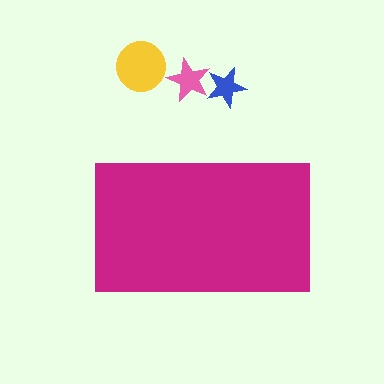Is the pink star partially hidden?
No, the pink star is fully visible.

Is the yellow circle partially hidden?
No, the yellow circle is fully visible.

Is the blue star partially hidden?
No, the blue star is fully visible.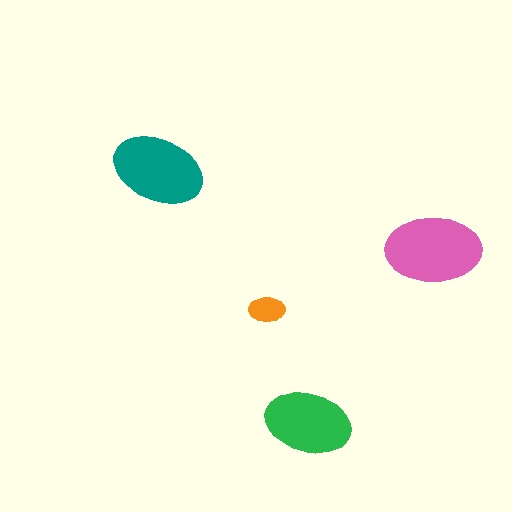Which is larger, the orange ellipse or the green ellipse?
The green one.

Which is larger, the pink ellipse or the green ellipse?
The pink one.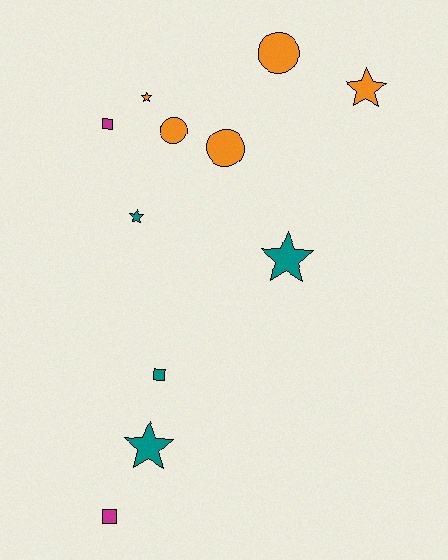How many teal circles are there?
There are no teal circles.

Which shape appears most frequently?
Star, with 5 objects.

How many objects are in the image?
There are 11 objects.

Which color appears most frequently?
Orange, with 5 objects.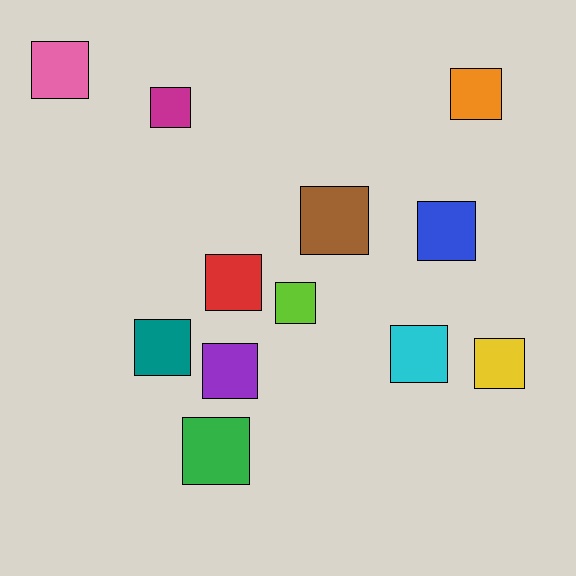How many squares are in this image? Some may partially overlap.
There are 12 squares.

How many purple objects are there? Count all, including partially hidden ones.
There is 1 purple object.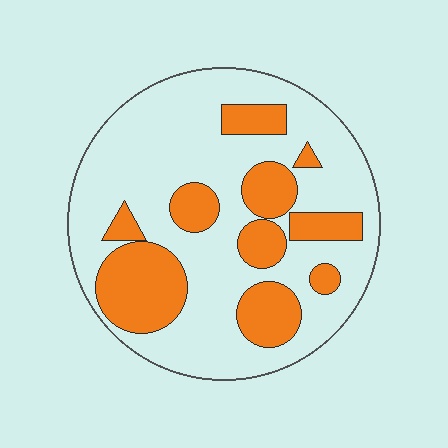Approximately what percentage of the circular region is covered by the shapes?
Approximately 30%.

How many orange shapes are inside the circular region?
10.